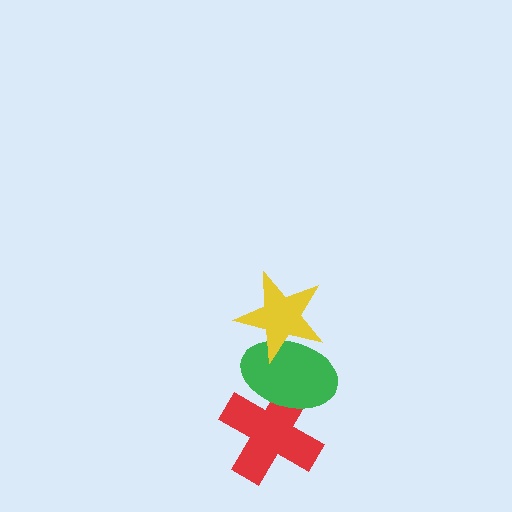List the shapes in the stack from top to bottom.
From top to bottom: the yellow star, the green ellipse, the red cross.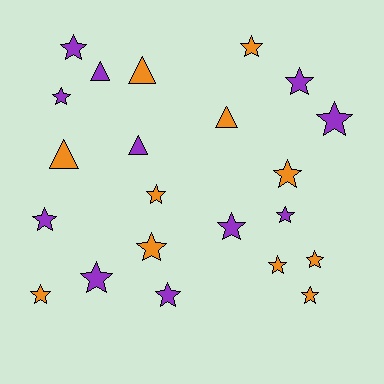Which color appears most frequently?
Orange, with 11 objects.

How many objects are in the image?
There are 22 objects.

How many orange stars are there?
There are 8 orange stars.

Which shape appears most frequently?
Star, with 17 objects.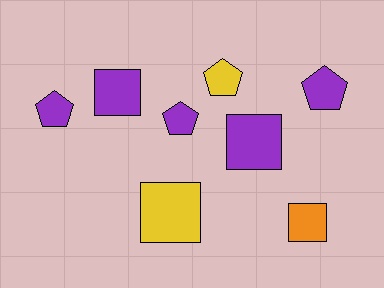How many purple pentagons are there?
There are 3 purple pentagons.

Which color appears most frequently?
Purple, with 5 objects.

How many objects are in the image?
There are 8 objects.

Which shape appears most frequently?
Square, with 4 objects.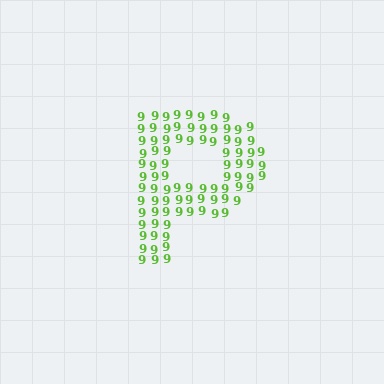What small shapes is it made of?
It is made of small digit 9's.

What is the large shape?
The large shape is the letter P.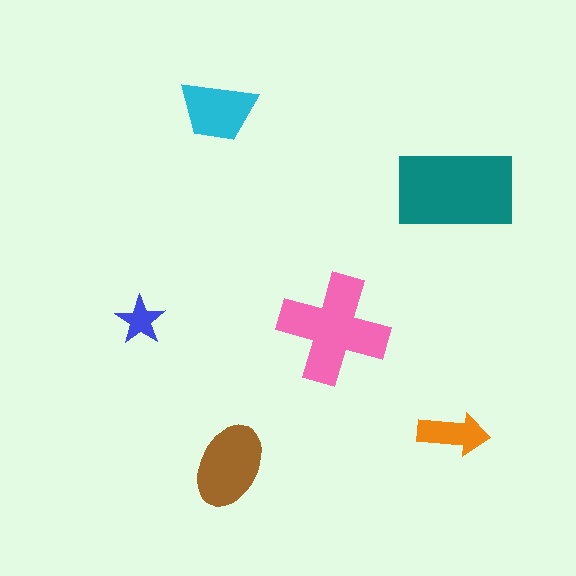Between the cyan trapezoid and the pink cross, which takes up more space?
The pink cross.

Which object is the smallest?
The blue star.